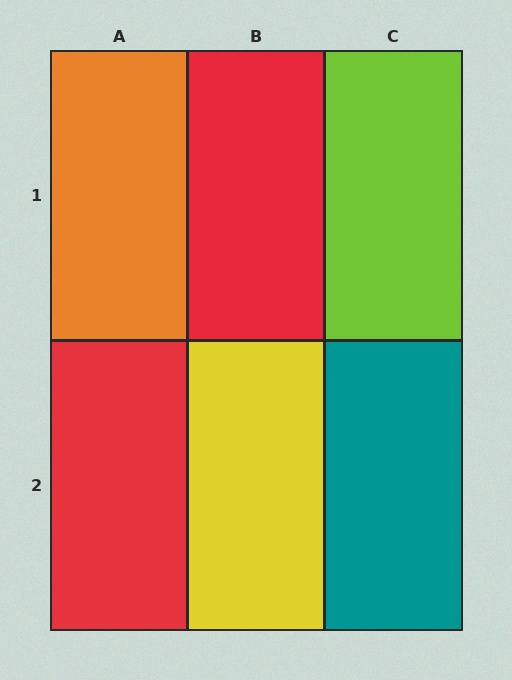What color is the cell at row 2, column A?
Red.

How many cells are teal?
1 cell is teal.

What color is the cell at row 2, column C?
Teal.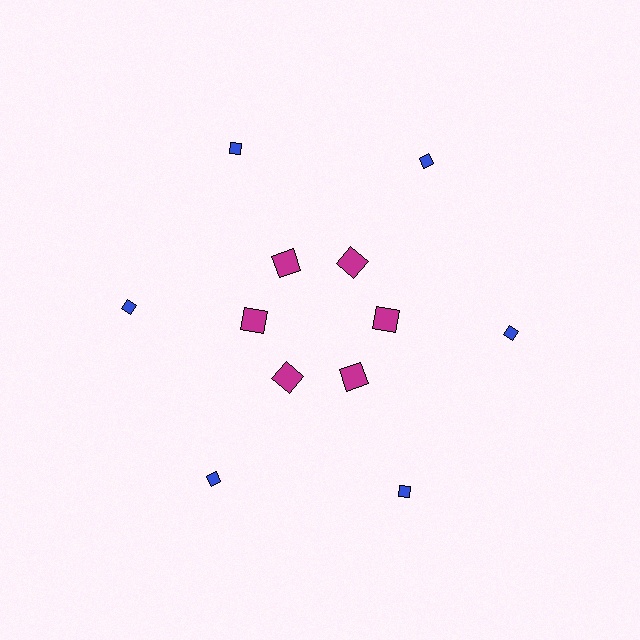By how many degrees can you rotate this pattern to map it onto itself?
The pattern maps onto itself every 60 degrees of rotation.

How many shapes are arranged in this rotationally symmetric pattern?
There are 12 shapes, arranged in 6 groups of 2.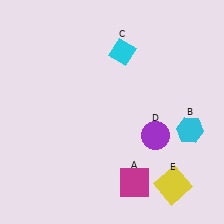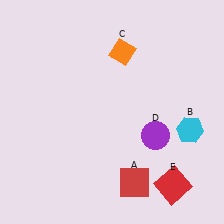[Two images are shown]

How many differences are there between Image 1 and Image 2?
There are 3 differences between the two images.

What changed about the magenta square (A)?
In Image 1, A is magenta. In Image 2, it changed to red.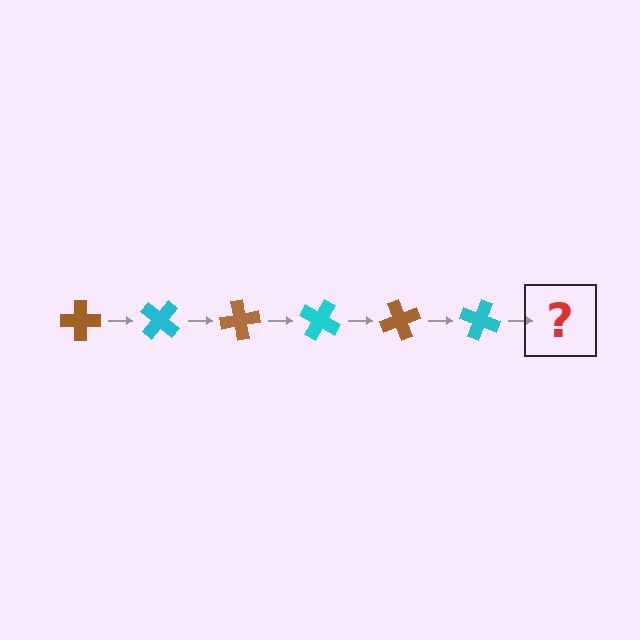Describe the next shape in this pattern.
It should be a brown cross, rotated 240 degrees from the start.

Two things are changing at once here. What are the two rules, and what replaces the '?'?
The two rules are that it rotates 40 degrees each step and the color cycles through brown and cyan. The '?' should be a brown cross, rotated 240 degrees from the start.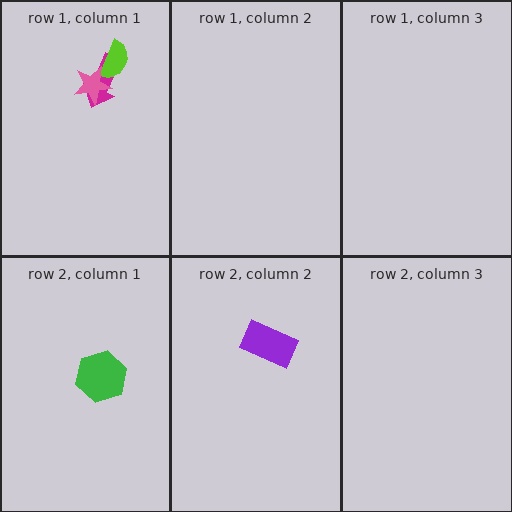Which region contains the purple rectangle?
The row 2, column 2 region.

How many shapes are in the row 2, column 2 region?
1.